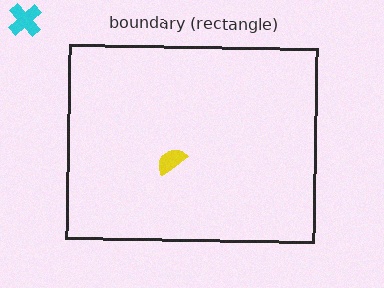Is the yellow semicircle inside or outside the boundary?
Inside.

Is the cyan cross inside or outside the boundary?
Outside.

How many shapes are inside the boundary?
1 inside, 1 outside.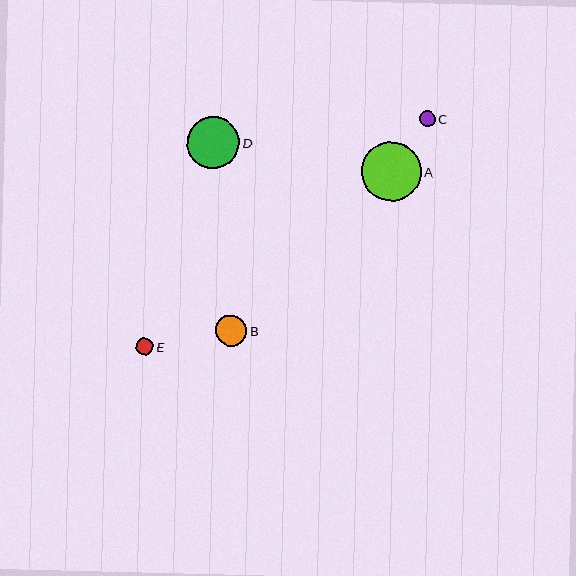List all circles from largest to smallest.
From largest to smallest: A, D, B, E, C.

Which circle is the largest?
Circle A is the largest with a size of approximately 59 pixels.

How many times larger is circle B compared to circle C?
Circle B is approximately 2.0 times the size of circle C.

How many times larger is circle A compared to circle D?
Circle A is approximately 1.1 times the size of circle D.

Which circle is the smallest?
Circle C is the smallest with a size of approximately 15 pixels.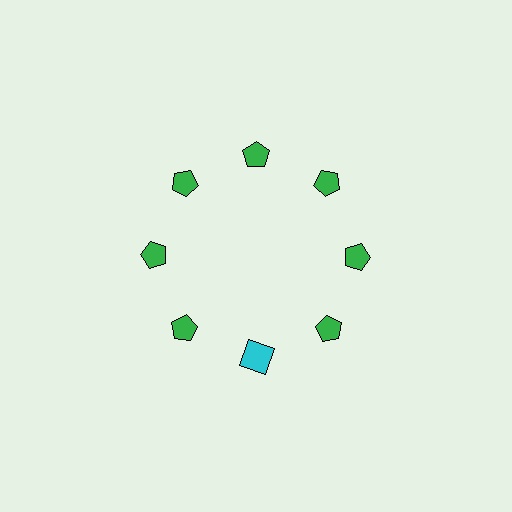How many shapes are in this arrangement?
There are 8 shapes arranged in a ring pattern.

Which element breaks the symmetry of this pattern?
The cyan square at roughly the 6 o'clock position breaks the symmetry. All other shapes are green pentagons.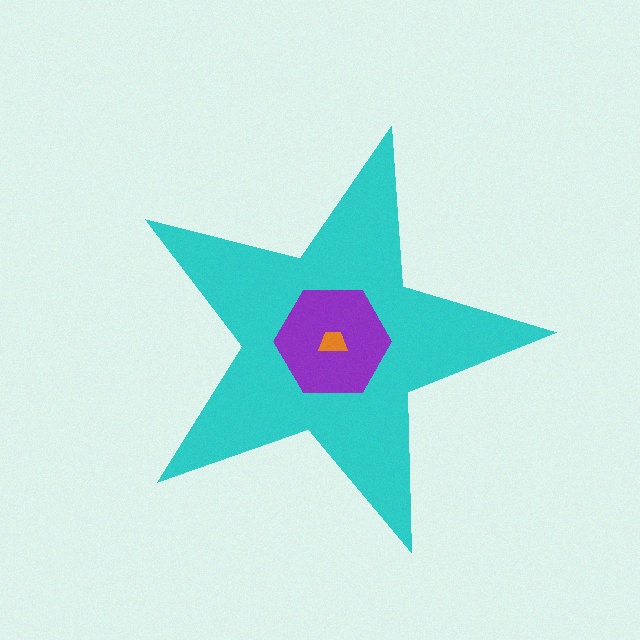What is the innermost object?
The orange trapezoid.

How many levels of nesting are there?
3.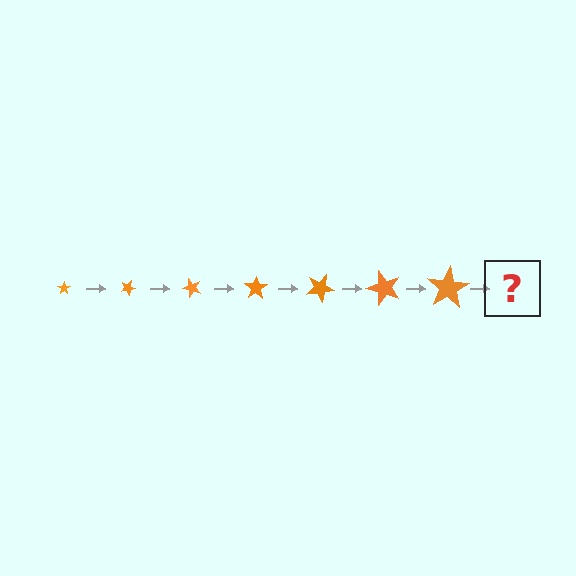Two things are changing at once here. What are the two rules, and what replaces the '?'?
The two rules are that the star grows larger each step and it rotates 25 degrees each step. The '?' should be a star, larger than the previous one and rotated 175 degrees from the start.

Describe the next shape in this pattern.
It should be a star, larger than the previous one and rotated 175 degrees from the start.